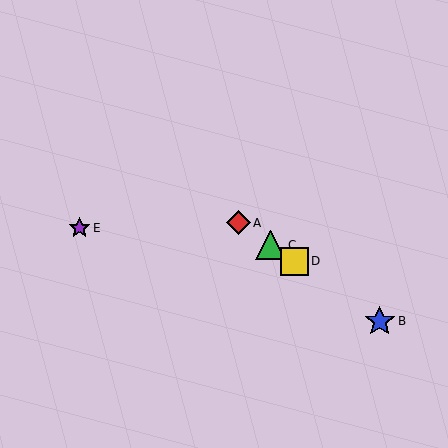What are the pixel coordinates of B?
Object B is at (380, 321).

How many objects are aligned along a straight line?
4 objects (A, B, C, D) are aligned along a straight line.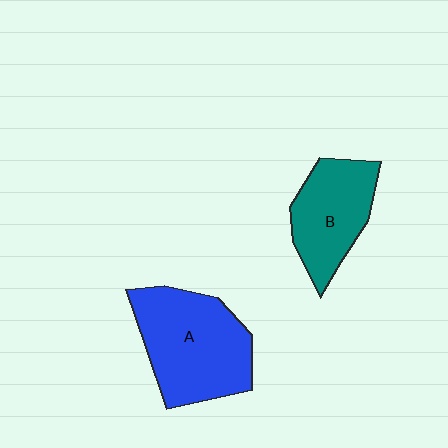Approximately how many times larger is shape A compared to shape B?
Approximately 1.4 times.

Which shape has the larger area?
Shape A (blue).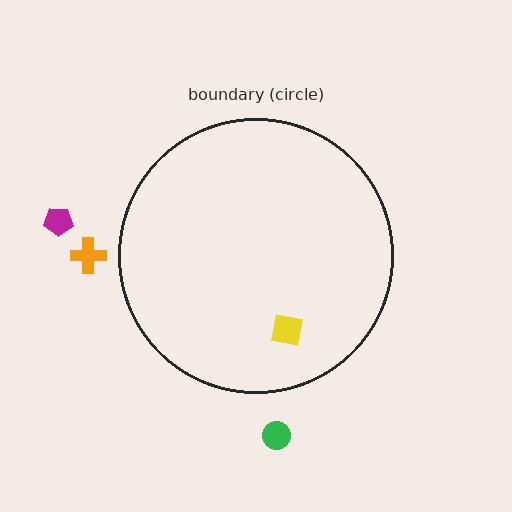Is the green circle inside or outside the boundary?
Outside.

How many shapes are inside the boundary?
1 inside, 3 outside.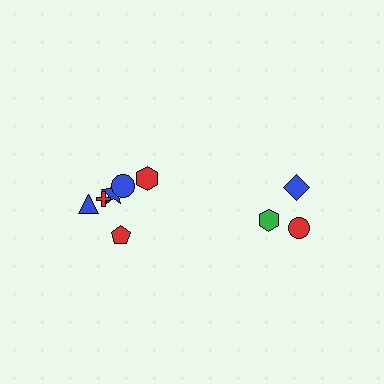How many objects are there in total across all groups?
There are 9 objects.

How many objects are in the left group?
There are 6 objects.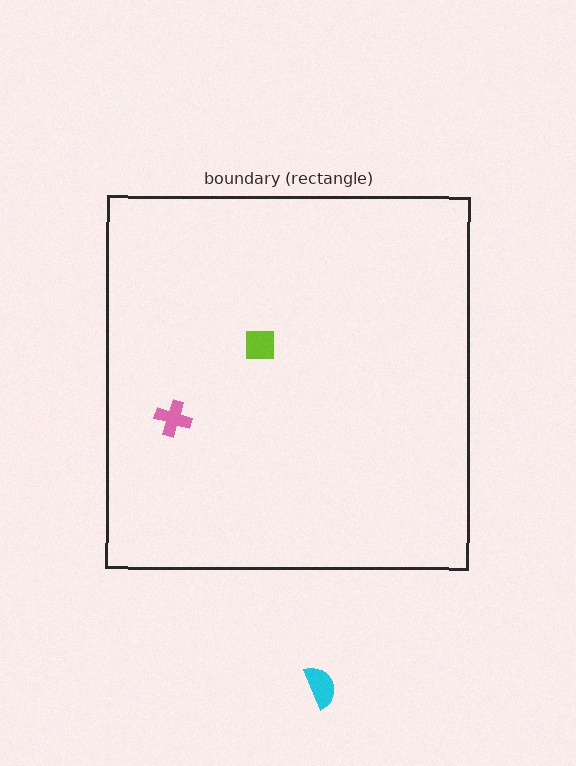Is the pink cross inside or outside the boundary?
Inside.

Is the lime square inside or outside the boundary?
Inside.